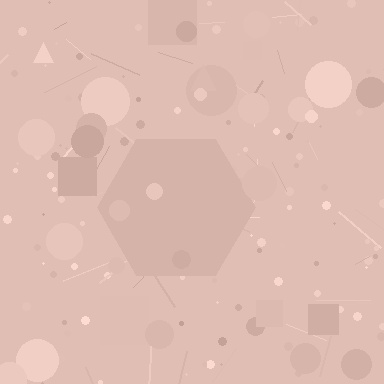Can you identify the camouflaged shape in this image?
The camouflaged shape is a hexagon.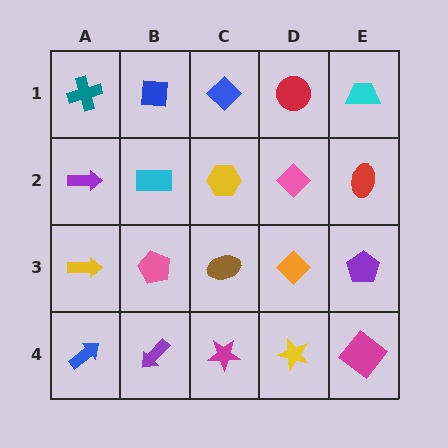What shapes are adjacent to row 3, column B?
A cyan rectangle (row 2, column B), a purple arrow (row 4, column B), a yellow arrow (row 3, column A), a brown ellipse (row 3, column C).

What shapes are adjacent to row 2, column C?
A blue diamond (row 1, column C), a brown ellipse (row 3, column C), a cyan rectangle (row 2, column B), a pink diamond (row 2, column D).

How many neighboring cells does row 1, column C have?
3.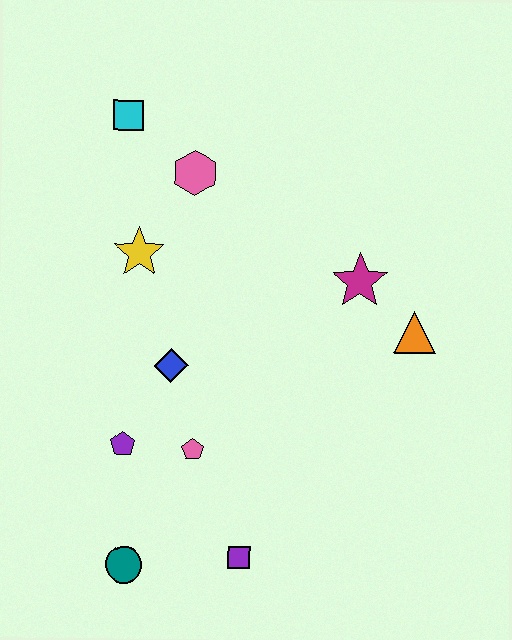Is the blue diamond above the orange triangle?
No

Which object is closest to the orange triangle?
The magenta star is closest to the orange triangle.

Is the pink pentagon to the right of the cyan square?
Yes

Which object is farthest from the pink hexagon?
The teal circle is farthest from the pink hexagon.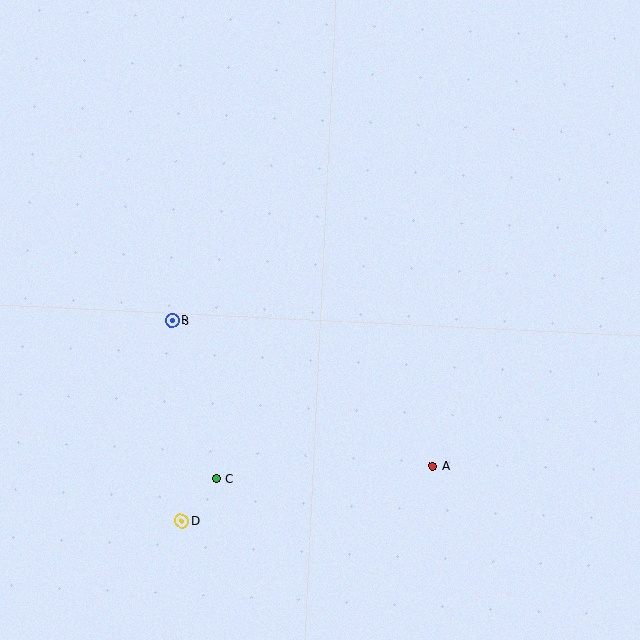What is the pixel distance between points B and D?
The distance between B and D is 201 pixels.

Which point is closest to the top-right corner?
Point A is closest to the top-right corner.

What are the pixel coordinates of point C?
Point C is at (216, 478).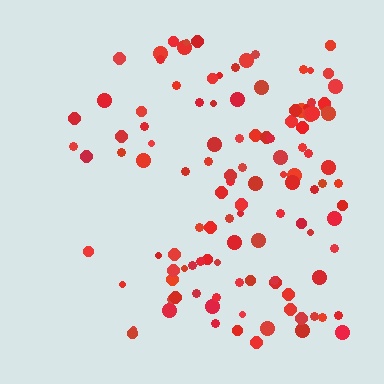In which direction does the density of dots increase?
From left to right, with the right side densest.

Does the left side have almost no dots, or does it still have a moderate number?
Still a moderate number, just noticeably fewer than the right.